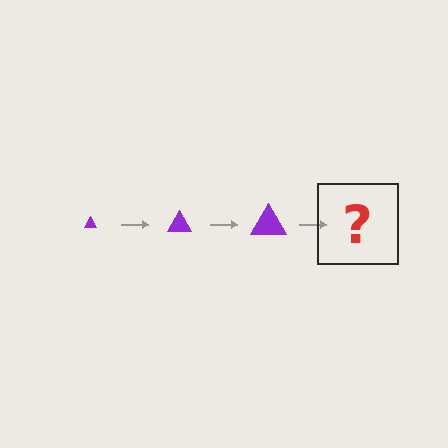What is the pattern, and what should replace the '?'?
The pattern is that the triangle gets progressively larger each step. The '?' should be a purple triangle, larger than the previous one.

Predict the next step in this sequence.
The next step is a purple triangle, larger than the previous one.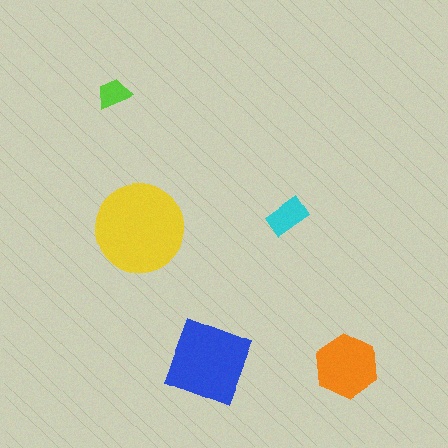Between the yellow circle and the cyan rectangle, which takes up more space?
The yellow circle.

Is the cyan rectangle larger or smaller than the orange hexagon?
Smaller.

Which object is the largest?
The yellow circle.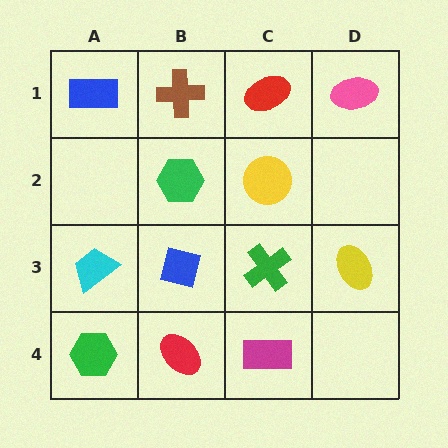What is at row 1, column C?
A red ellipse.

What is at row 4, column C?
A magenta rectangle.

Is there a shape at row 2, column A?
No, that cell is empty.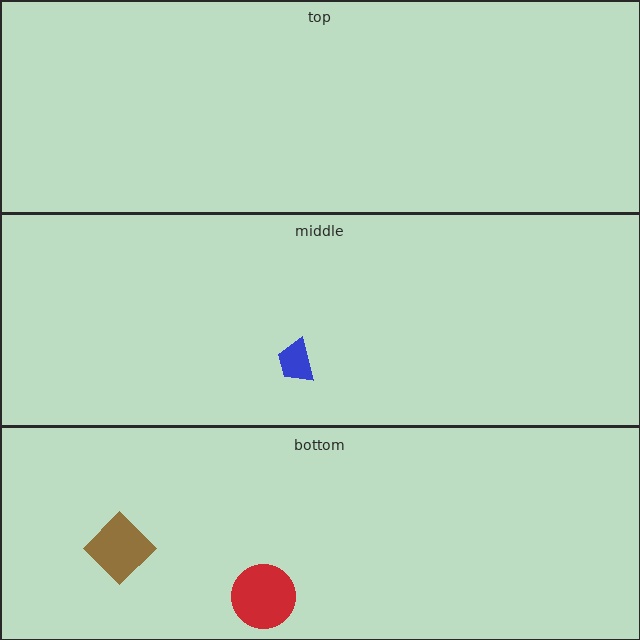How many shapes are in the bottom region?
2.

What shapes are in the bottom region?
The brown diamond, the red circle.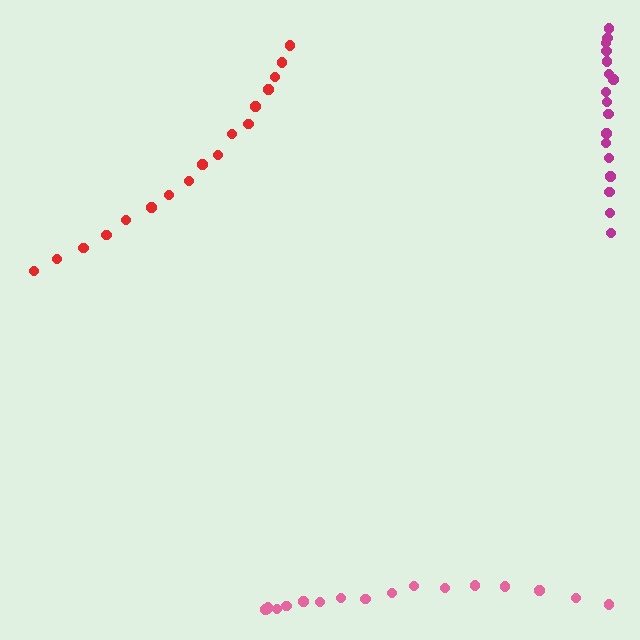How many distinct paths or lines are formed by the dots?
There are 3 distinct paths.